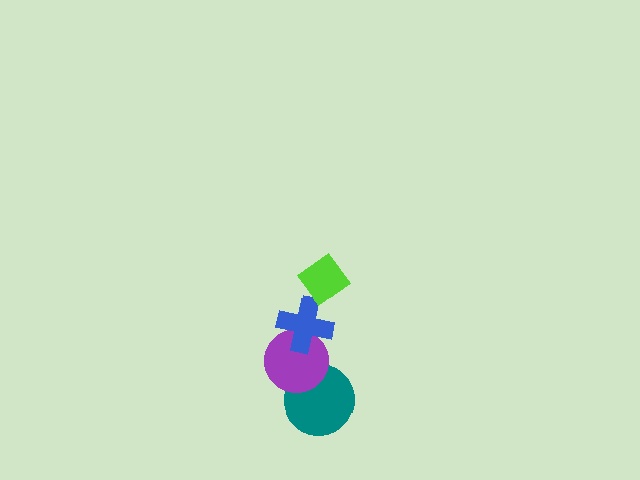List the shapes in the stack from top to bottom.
From top to bottom: the lime diamond, the blue cross, the purple circle, the teal circle.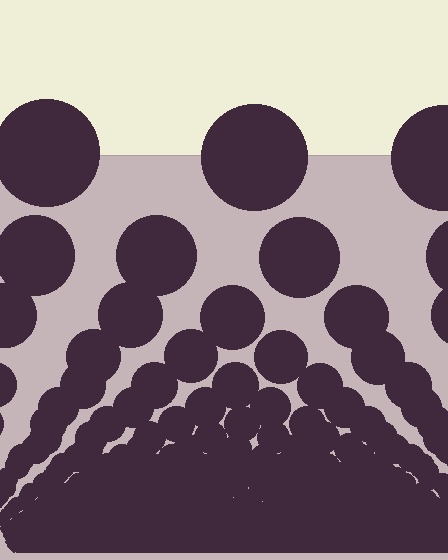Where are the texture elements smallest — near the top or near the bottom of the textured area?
Near the bottom.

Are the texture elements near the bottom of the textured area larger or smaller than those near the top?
Smaller. The gradient is inverted — elements near the bottom are smaller and denser.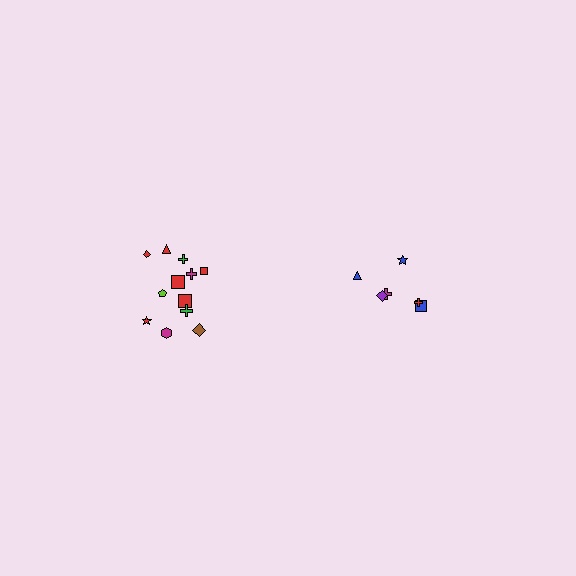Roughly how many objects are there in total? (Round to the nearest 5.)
Roughly 20 objects in total.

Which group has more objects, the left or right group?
The left group.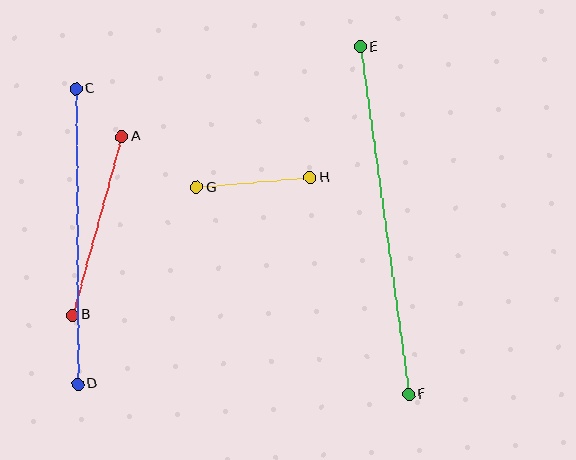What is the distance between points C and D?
The distance is approximately 296 pixels.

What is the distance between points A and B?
The distance is approximately 186 pixels.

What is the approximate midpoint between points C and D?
The midpoint is at approximately (77, 236) pixels.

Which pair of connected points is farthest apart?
Points E and F are farthest apart.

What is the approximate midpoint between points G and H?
The midpoint is at approximately (253, 182) pixels.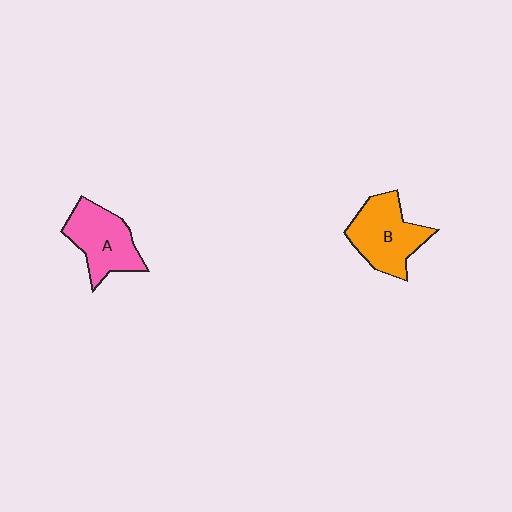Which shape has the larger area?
Shape B (orange).